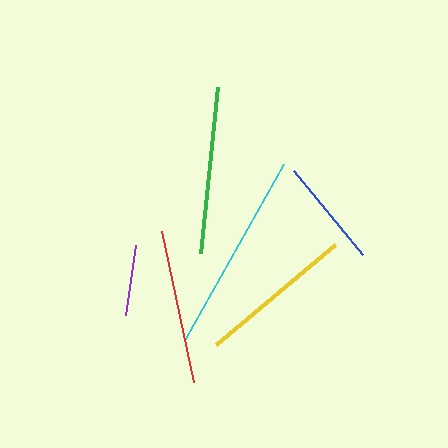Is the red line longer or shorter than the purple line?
The red line is longer than the purple line.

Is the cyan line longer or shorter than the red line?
The cyan line is longer than the red line.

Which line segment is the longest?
The cyan line is the longest at approximately 202 pixels.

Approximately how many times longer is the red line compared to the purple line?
The red line is approximately 2.2 times the length of the purple line.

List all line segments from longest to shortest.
From longest to shortest: cyan, green, yellow, red, blue, purple.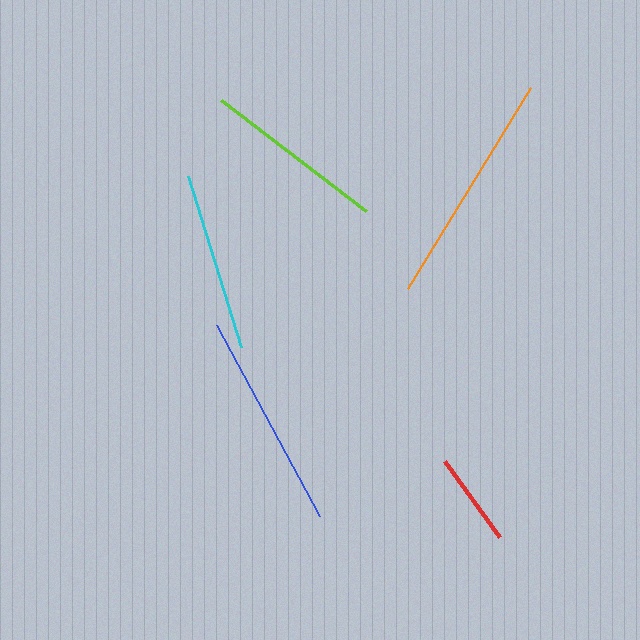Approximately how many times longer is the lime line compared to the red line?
The lime line is approximately 2.0 times the length of the red line.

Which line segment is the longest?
The orange line is the longest at approximately 235 pixels.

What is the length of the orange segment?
The orange segment is approximately 235 pixels long.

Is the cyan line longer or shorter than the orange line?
The orange line is longer than the cyan line.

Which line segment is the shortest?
The red line is the shortest at approximately 93 pixels.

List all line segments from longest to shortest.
From longest to shortest: orange, blue, lime, cyan, red.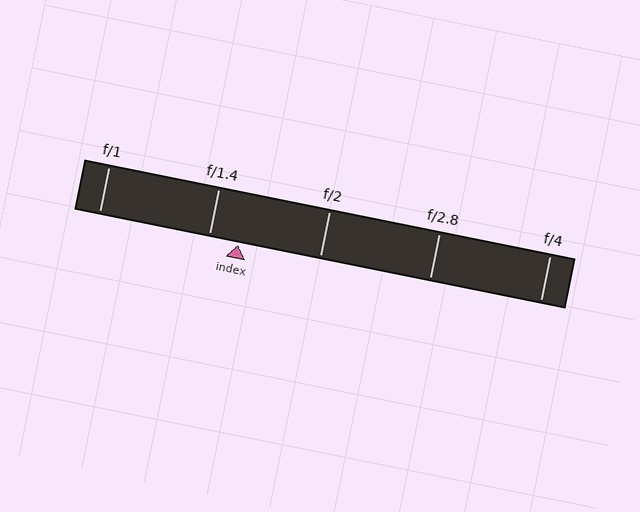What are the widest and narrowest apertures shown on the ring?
The widest aperture shown is f/1 and the narrowest is f/4.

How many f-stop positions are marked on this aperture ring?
There are 5 f-stop positions marked.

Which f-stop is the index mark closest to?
The index mark is closest to f/1.4.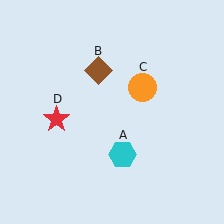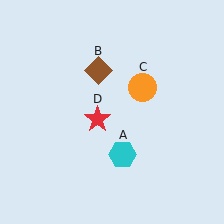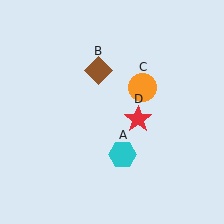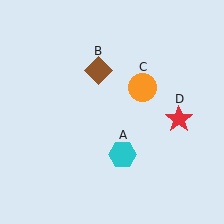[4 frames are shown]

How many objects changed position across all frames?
1 object changed position: red star (object D).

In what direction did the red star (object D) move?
The red star (object D) moved right.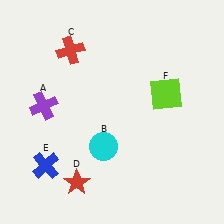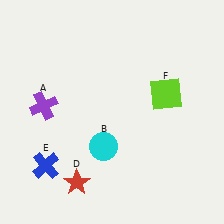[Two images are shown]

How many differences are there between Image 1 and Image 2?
There is 1 difference between the two images.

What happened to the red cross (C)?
The red cross (C) was removed in Image 2. It was in the top-left area of Image 1.